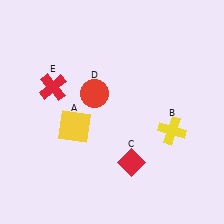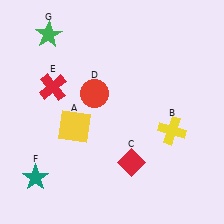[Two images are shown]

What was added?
A teal star (F), a green star (G) were added in Image 2.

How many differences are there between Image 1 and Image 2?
There are 2 differences between the two images.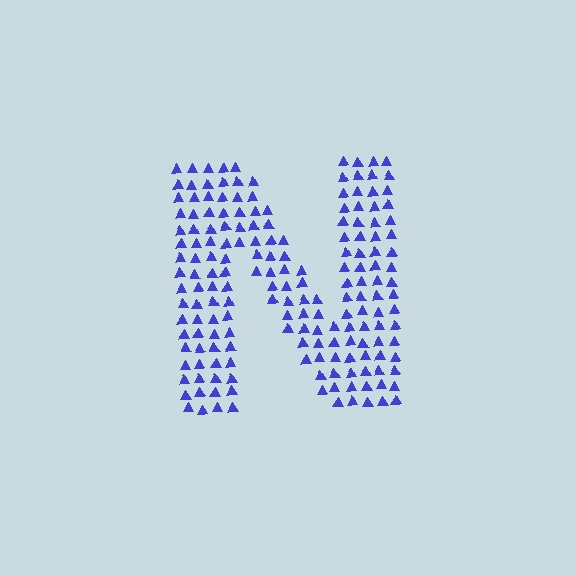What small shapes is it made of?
It is made of small triangles.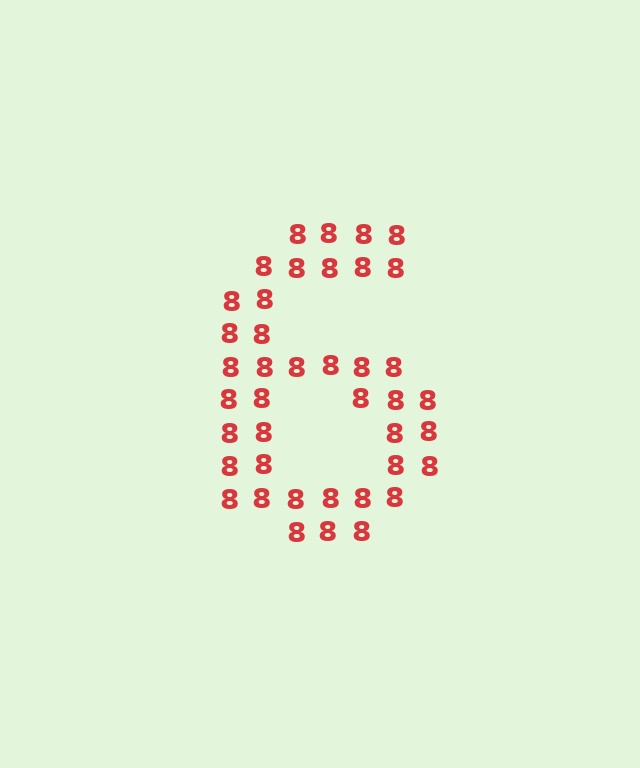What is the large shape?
The large shape is the digit 6.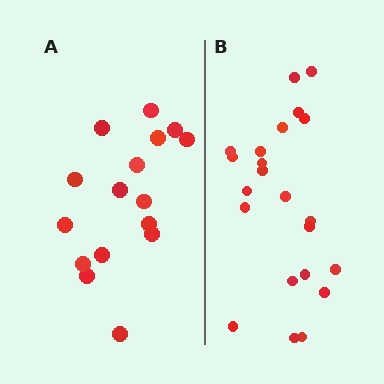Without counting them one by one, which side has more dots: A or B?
Region B (the right region) has more dots.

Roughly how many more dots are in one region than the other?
Region B has about 6 more dots than region A.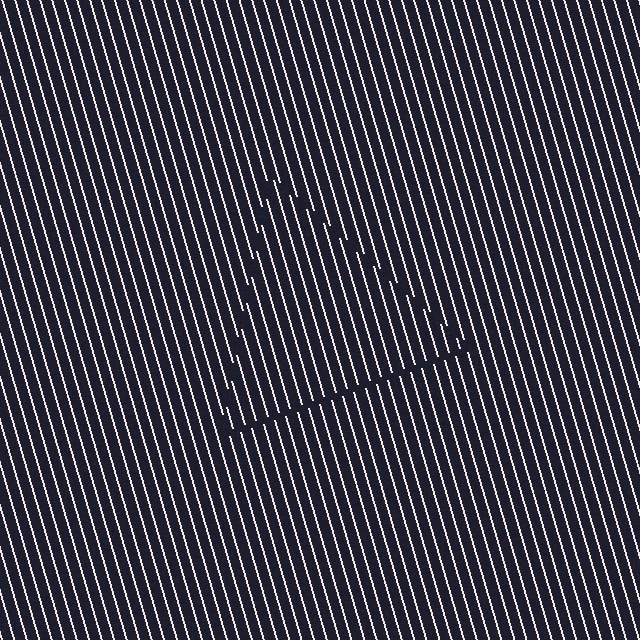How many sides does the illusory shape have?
3 sides — the line-ends trace a triangle.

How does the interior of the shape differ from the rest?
The interior of the shape contains the same grating, shifted by half a period — the contour is defined by the phase discontinuity where line-ends from the inner and outer gratings abut.